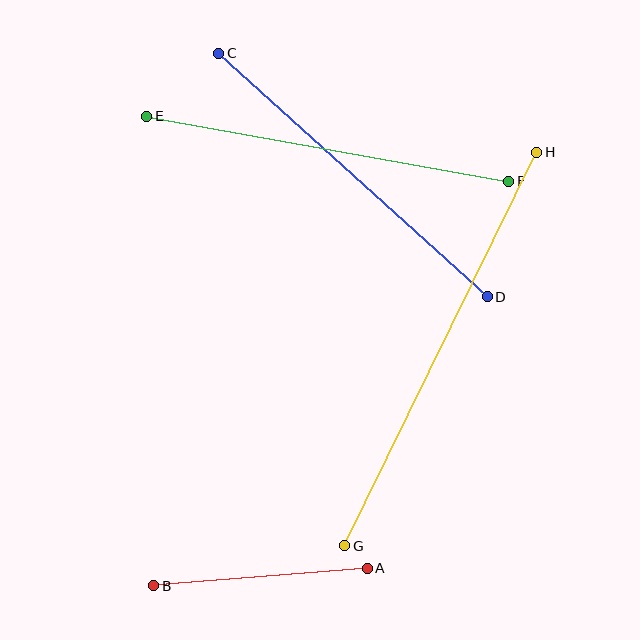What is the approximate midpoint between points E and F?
The midpoint is at approximately (328, 149) pixels.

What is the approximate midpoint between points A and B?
The midpoint is at approximately (260, 577) pixels.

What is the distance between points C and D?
The distance is approximately 362 pixels.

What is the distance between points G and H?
The distance is approximately 438 pixels.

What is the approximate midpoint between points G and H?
The midpoint is at approximately (441, 349) pixels.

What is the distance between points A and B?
The distance is approximately 214 pixels.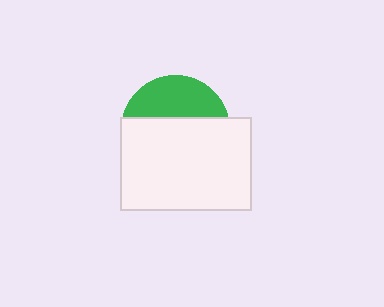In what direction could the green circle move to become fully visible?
The green circle could move up. That would shift it out from behind the white rectangle entirely.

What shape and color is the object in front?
The object in front is a white rectangle.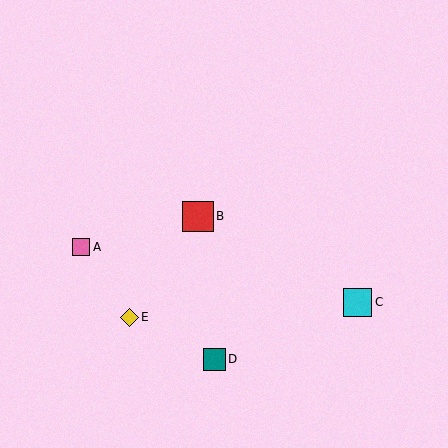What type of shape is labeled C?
Shape C is a cyan square.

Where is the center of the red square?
The center of the red square is at (198, 216).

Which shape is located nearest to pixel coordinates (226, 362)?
The teal square (labeled D) at (214, 359) is nearest to that location.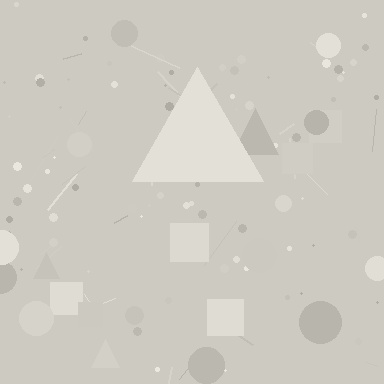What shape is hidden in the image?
A triangle is hidden in the image.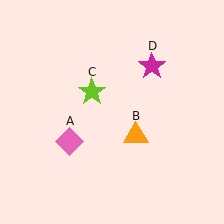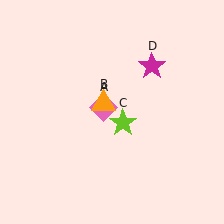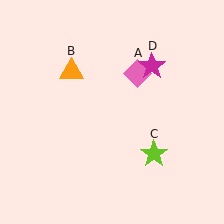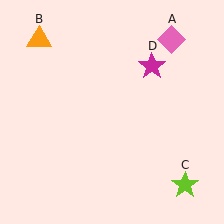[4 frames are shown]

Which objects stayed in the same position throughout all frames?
Magenta star (object D) remained stationary.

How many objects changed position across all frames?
3 objects changed position: pink diamond (object A), orange triangle (object B), lime star (object C).